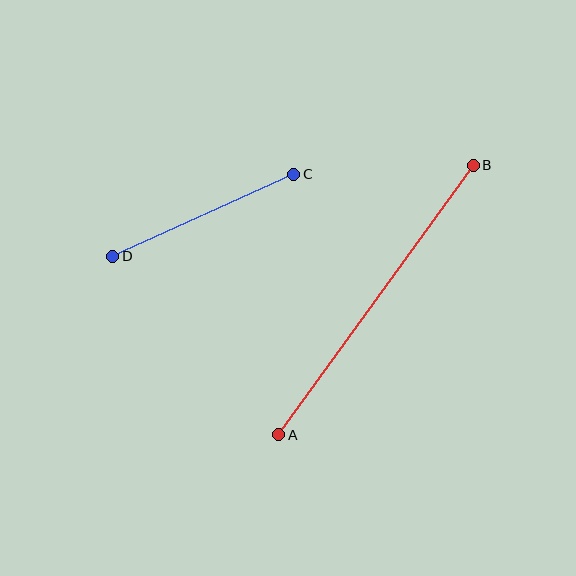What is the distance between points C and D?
The distance is approximately 198 pixels.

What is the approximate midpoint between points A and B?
The midpoint is at approximately (376, 300) pixels.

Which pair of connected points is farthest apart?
Points A and B are farthest apart.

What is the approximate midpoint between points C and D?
The midpoint is at approximately (203, 215) pixels.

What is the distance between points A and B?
The distance is approximately 332 pixels.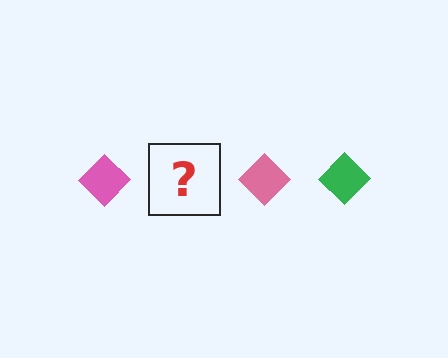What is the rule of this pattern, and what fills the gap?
The rule is that the pattern cycles through pink, green diamonds. The gap should be filled with a green diamond.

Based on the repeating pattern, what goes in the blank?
The blank should be a green diamond.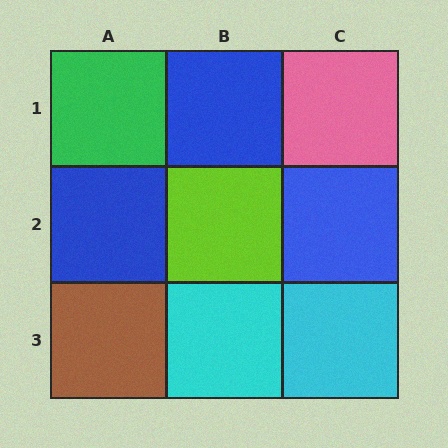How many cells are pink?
1 cell is pink.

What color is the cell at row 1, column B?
Blue.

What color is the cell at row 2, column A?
Blue.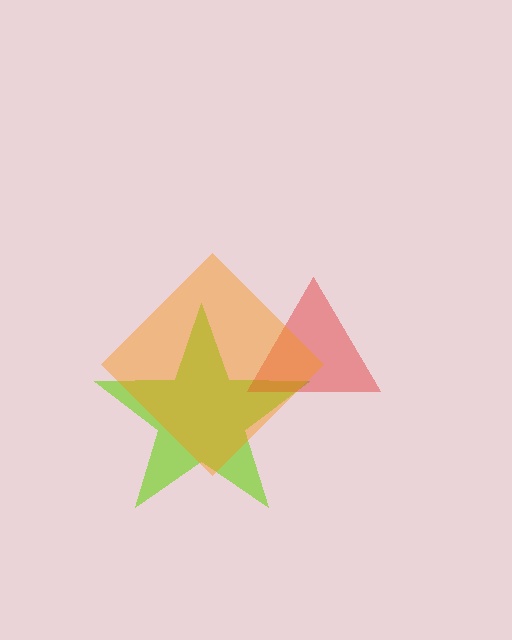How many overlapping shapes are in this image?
There are 3 overlapping shapes in the image.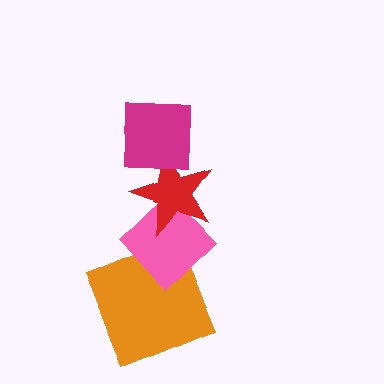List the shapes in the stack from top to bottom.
From top to bottom: the magenta square, the red star, the pink diamond, the orange square.